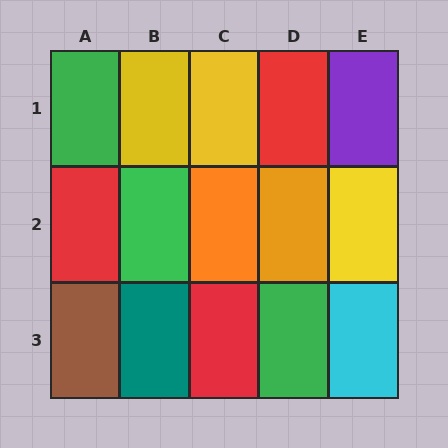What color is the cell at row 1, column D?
Red.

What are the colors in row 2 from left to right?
Red, green, orange, orange, yellow.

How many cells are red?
3 cells are red.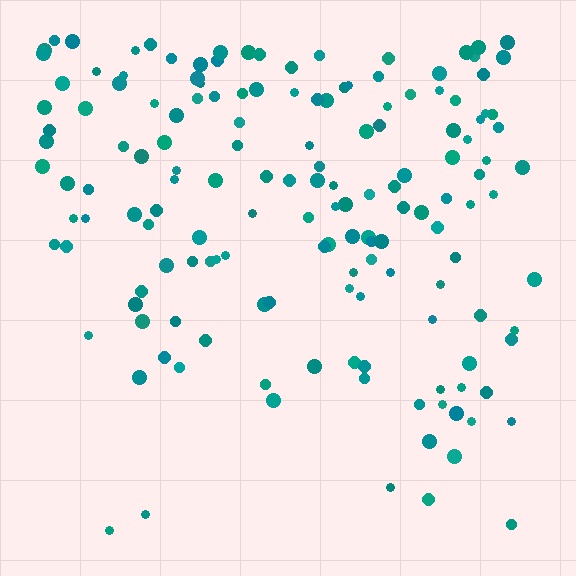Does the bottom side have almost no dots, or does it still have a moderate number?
Still a moderate number, just noticeably fewer than the top.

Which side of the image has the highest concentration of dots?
The top.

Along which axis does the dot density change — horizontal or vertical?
Vertical.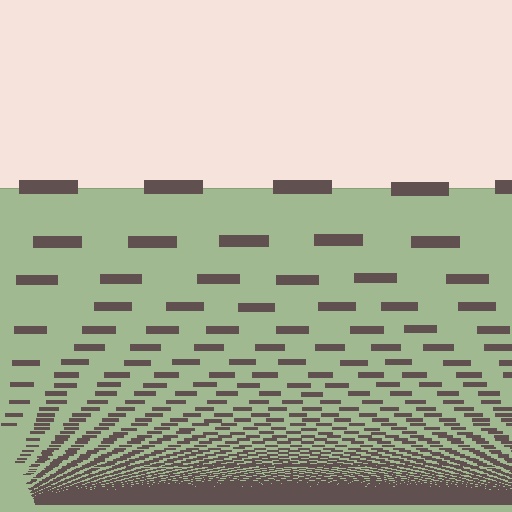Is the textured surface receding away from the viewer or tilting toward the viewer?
The surface appears to tilt toward the viewer. Texture elements get larger and sparser toward the top.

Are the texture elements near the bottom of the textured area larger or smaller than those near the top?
Smaller. The gradient is inverted — elements near the bottom are smaller and denser.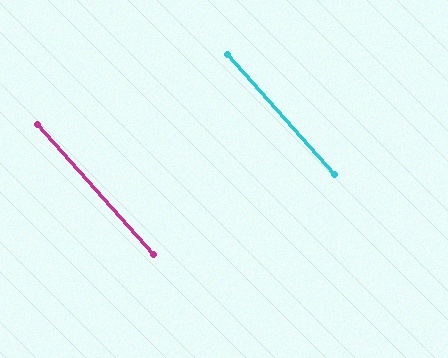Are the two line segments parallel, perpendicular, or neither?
Parallel — their directions differ by only 0.0°.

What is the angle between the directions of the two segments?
Approximately 0 degrees.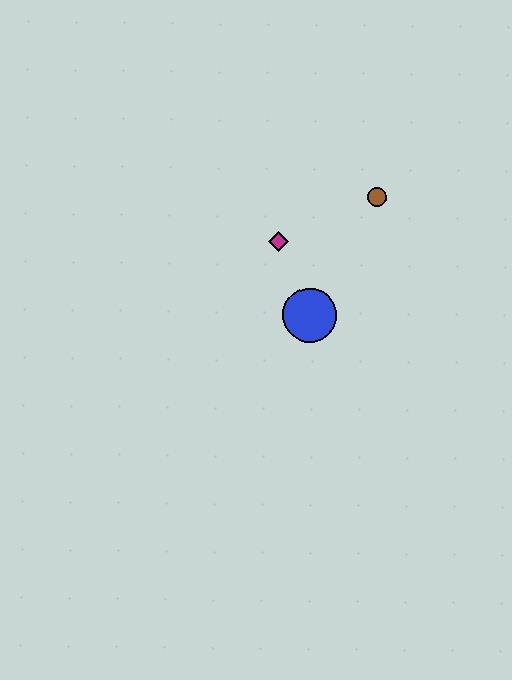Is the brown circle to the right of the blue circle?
Yes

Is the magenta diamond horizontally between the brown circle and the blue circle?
No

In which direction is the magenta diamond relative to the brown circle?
The magenta diamond is to the left of the brown circle.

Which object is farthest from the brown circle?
The blue circle is farthest from the brown circle.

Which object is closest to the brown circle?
The magenta diamond is closest to the brown circle.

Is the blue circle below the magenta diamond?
Yes